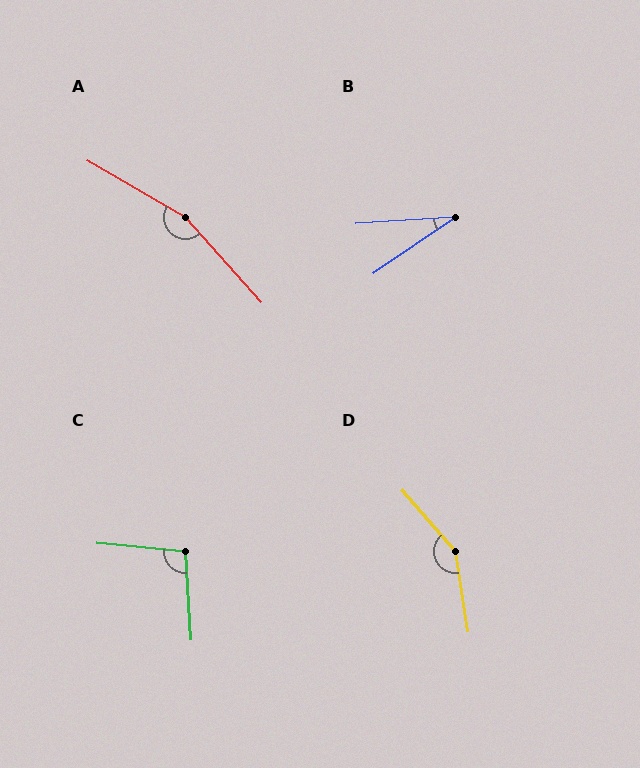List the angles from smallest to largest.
B (31°), C (99°), D (148°), A (162°).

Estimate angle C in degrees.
Approximately 99 degrees.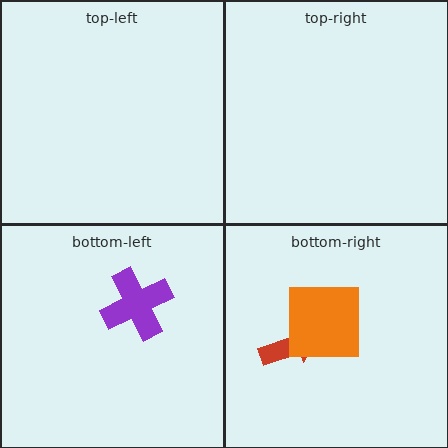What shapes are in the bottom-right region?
The red arrow, the orange square.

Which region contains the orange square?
The bottom-right region.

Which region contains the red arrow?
The bottom-right region.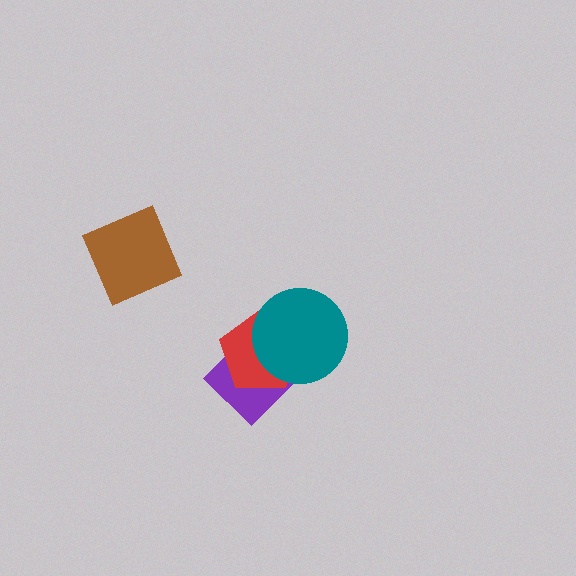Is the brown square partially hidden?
No, no other shape covers it.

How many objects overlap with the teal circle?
2 objects overlap with the teal circle.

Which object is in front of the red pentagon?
The teal circle is in front of the red pentagon.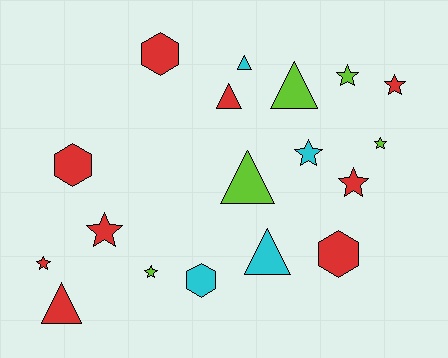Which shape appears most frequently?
Star, with 8 objects.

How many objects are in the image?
There are 18 objects.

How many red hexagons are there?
There are 3 red hexagons.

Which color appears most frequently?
Red, with 9 objects.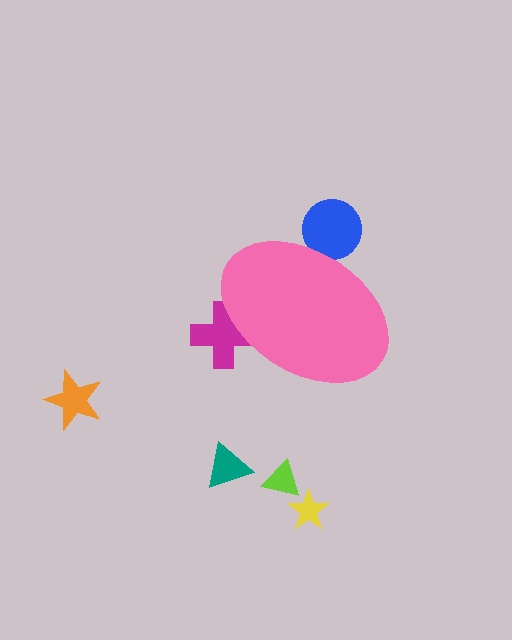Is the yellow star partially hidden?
No, the yellow star is fully visible.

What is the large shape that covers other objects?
A pink ellipse.